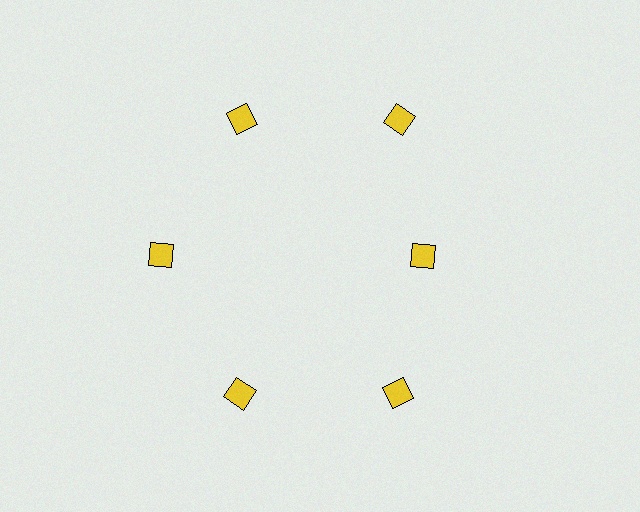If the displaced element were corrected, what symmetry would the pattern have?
It would have 6-fold rotational symmetry — the pattern would map onto itself every 60 degrees.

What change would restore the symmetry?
The symmetry would be restored by moving it outward, back onto the ring so that all 6 diamonds sit at equal angles and equal distance from the center.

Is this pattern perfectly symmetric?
No. The 6 yellow diamonds are arranged in a ring, but one element near the 3 o'clock position is pulled inward toward the center, breaking the 6-fold rotational symmetry.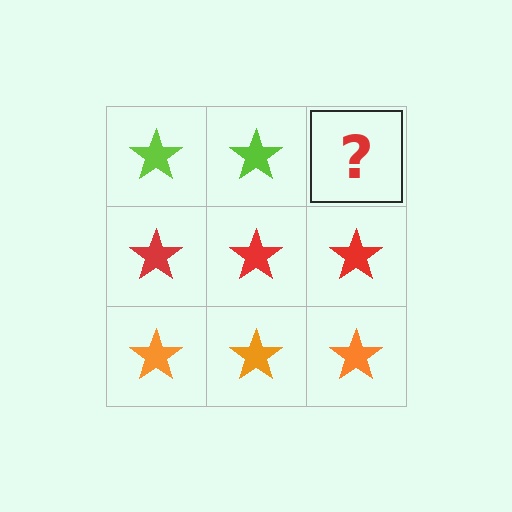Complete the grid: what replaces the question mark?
The question mark should be replaced with a lime star.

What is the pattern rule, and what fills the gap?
The rule is that each row has a consistent color. The gap should be filled with a lime star.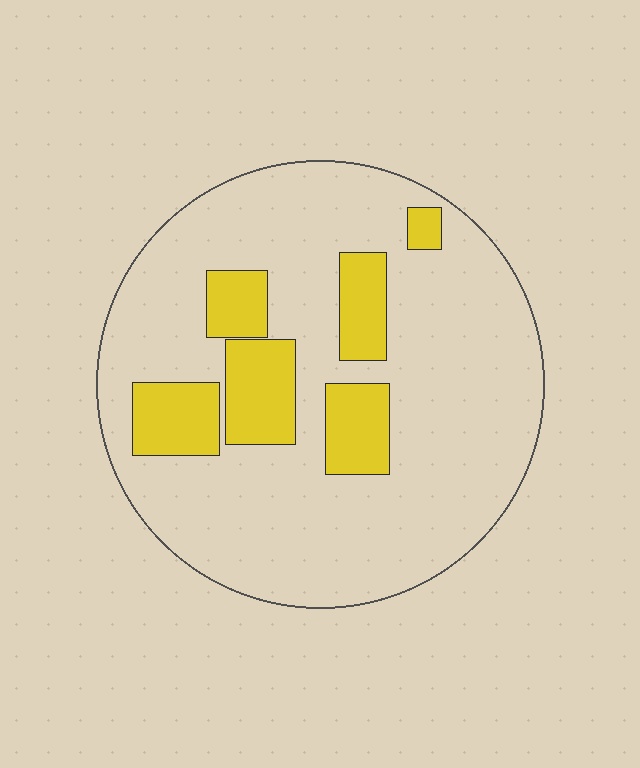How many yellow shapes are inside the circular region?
6.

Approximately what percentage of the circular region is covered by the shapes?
Approximately 20%.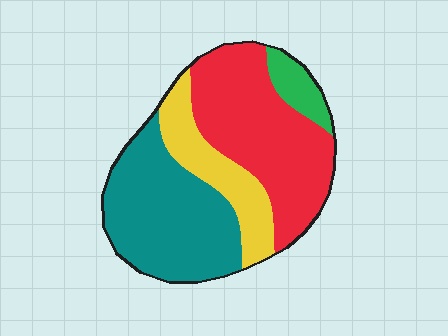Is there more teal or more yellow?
Teal.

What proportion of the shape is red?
Red takes up between a quarter and a half of the shape.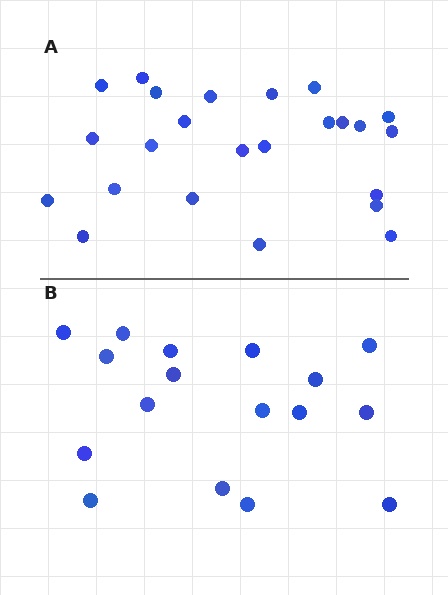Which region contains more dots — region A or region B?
Region A (the top region) has more dots.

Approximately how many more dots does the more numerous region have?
Region A has roughly 8 or so more dots than region B.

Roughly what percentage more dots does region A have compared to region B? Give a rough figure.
About 40% more.